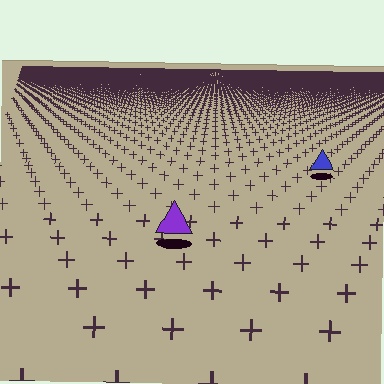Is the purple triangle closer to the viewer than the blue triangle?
Yes. The purple triangle is closer — you can tell from the texture gradient: the ground texture is coarser near it.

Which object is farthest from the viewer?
The blue triangle is farthest from the viewer. It appears smaller and the ground texture around it is denser.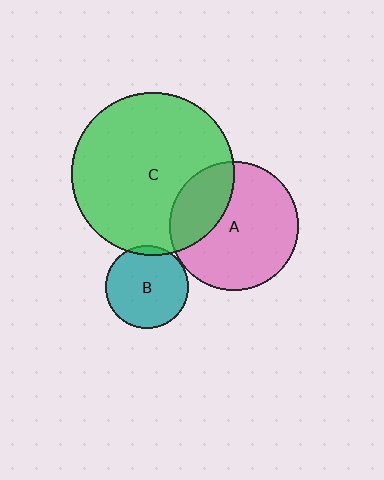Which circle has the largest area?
Circle C (green).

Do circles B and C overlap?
Yes.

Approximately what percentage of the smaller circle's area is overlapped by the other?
Approximately 5%.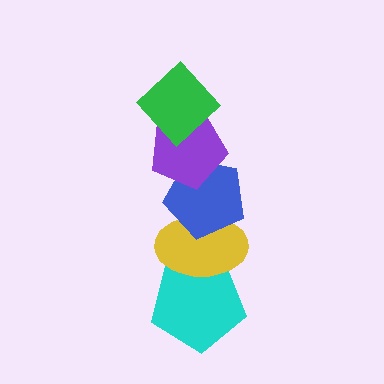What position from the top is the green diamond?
The green diamond is 1st from the top.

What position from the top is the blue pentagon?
The blue pentagon is 3rd from the top.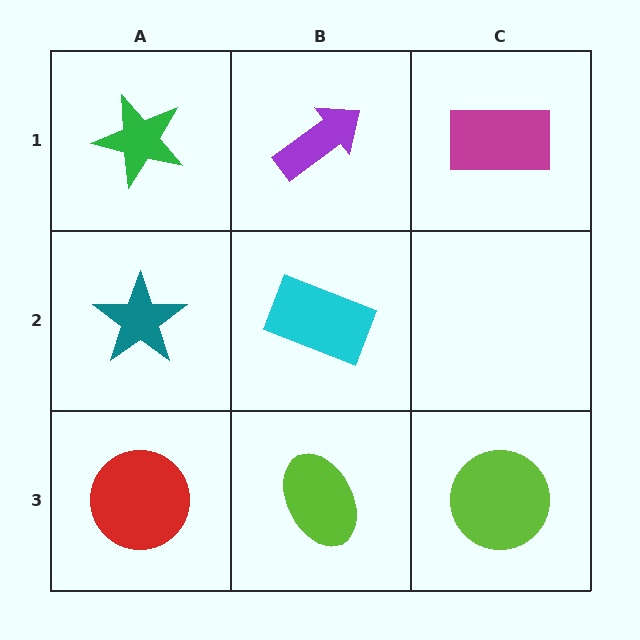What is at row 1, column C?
A magenta rectangle.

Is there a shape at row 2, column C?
No, that cell is empty.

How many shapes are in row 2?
2 shapes.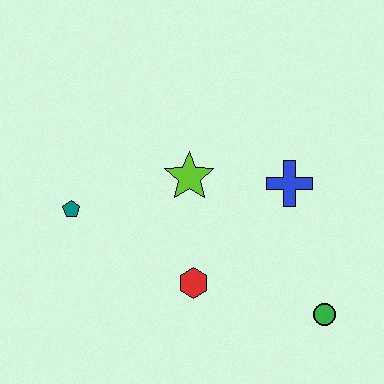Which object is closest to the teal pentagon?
The lime star is closest to the teal pentagon.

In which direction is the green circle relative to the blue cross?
The green circle is below the blue cross.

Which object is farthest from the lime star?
The green circle is farthest from the lime star.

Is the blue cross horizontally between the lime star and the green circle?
Yes